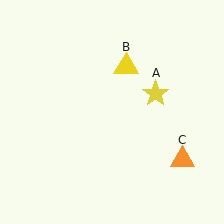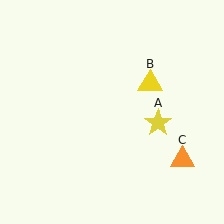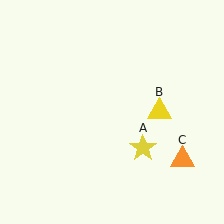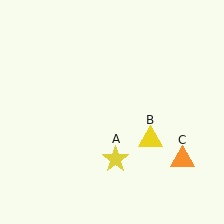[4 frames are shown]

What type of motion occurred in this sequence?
The yellow star (object A), yellow triangle (object B) rotated clockwise around the center of the scene.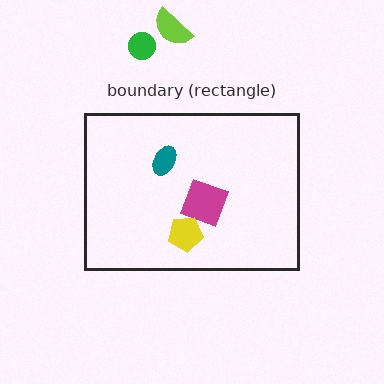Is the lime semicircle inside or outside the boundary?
Outside.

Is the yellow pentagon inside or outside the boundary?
Inside.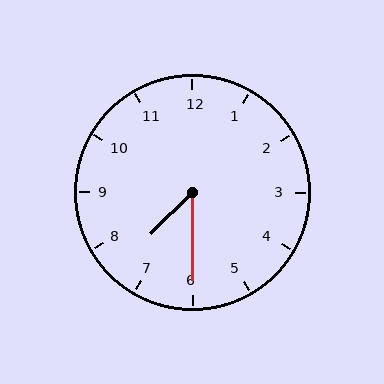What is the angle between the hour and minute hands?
Approximately 45 degrees.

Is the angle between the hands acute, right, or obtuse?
It is acute.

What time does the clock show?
7:30.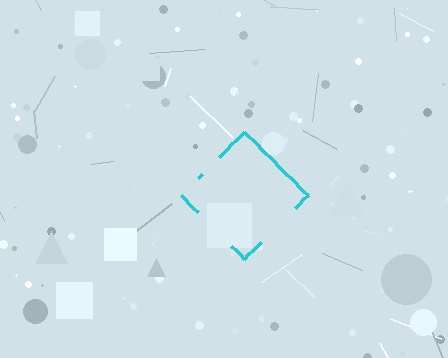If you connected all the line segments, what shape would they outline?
They would outline a diamond.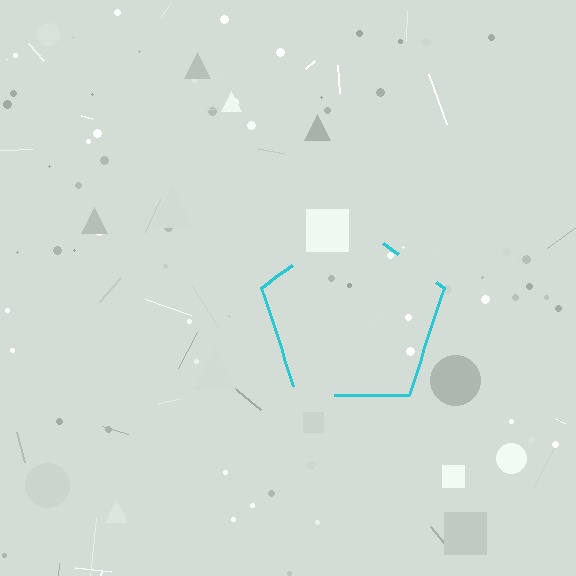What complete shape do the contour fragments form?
The contour fragments form a pentagon.